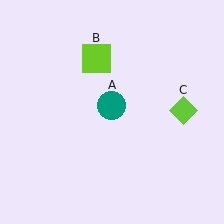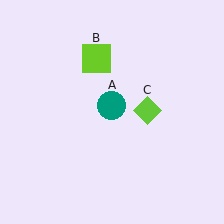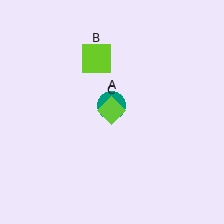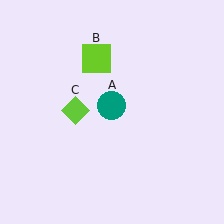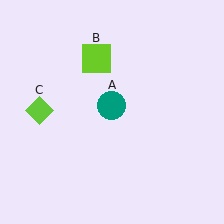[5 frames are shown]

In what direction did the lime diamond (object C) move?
The lime diamond (object C) moved left.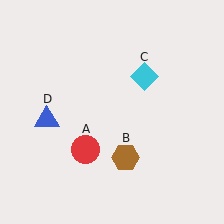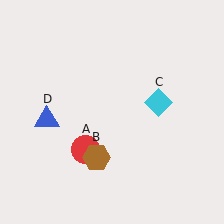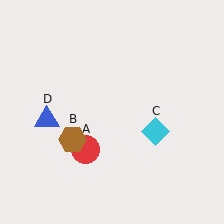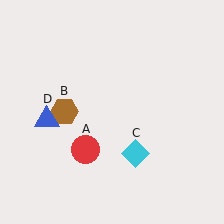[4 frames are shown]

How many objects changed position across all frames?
2 objects changed position: brown hexagon (object B), cyan diamond (object C).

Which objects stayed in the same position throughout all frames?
Red circle (object A) and blue triangle (object D) remained stationary.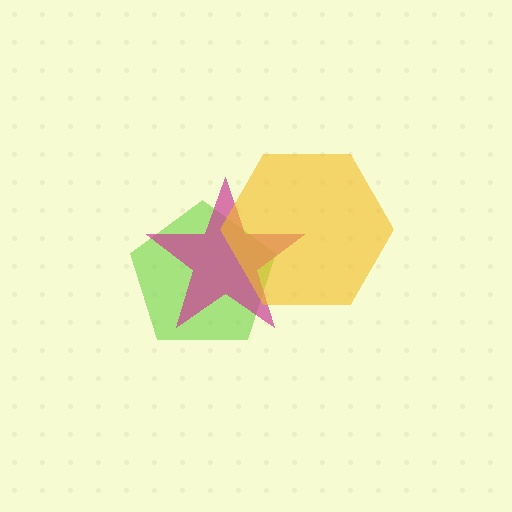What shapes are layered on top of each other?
The layered shapes are: a lime pentagon, a magenta star, a yellow hexagon.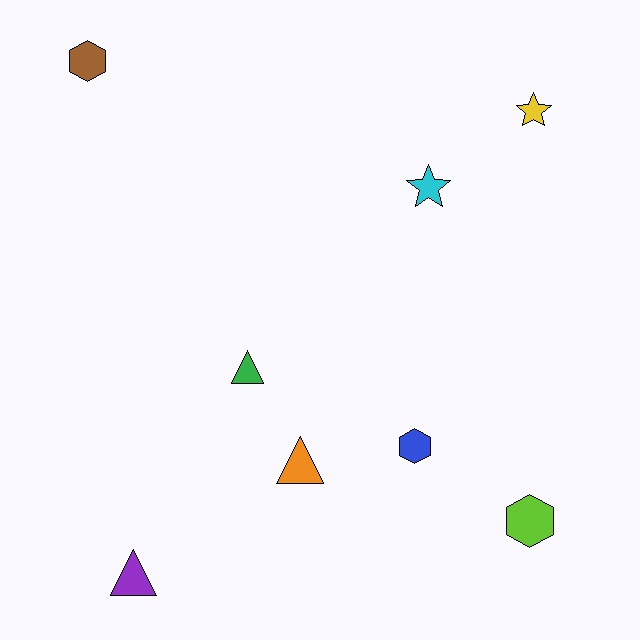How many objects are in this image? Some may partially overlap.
There are 8 objects.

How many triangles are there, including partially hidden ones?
There are 3 triangles.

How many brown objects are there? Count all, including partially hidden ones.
There is 1 brown object.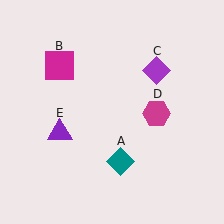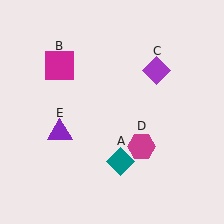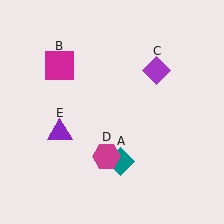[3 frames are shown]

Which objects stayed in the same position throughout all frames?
Teal diamond (object A) and magenta square (object B) and purple diamond (object C) and purple triangle (object E) remained stationary.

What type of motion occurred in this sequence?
The magenta hexagon (object D) rotated clockwise around the center of the scene.